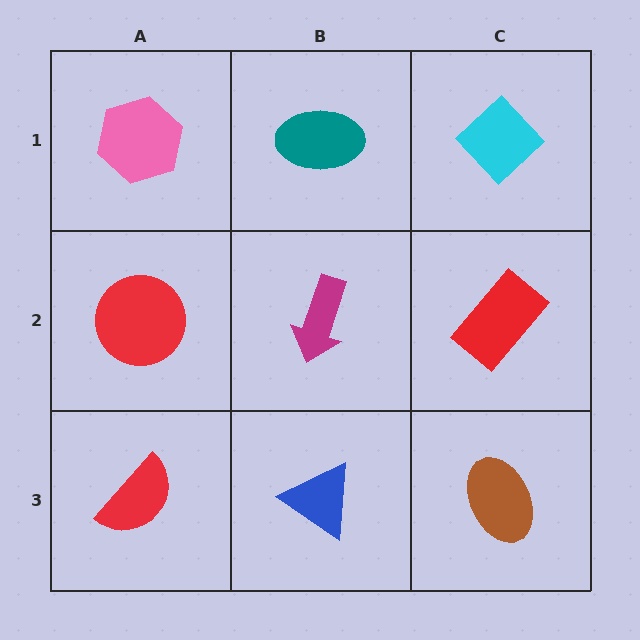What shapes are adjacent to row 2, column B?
A teal ellipse (row 1, column B), a blue triangle (row 3, column B), a red circle (row 2, column A), a red rectangle (row 2, column C).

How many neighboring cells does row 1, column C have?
2.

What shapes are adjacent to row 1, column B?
A magenta arrow (row 2, column B), a pink hexagon (row 1, column A), a cyan diamond (row 1, column C).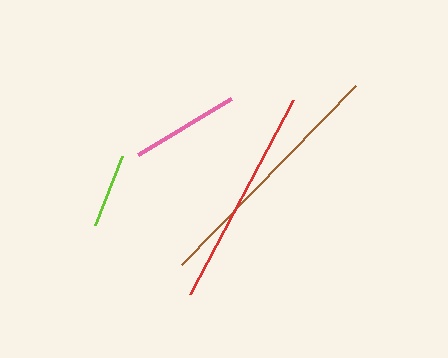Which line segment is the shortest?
The lime line is the shortest at approximately 74 pixels.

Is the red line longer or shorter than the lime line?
The red line is longer than the lime line.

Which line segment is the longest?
The brown line is the longest at approximately 250 pixels.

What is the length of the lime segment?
The lime segment is approximately 74 pixels long.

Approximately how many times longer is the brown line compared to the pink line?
The brown line is approximately 2.3 times the length of the pink line.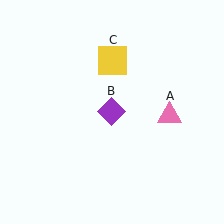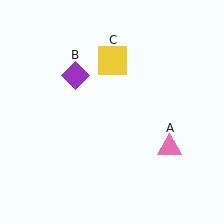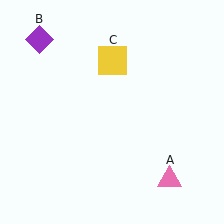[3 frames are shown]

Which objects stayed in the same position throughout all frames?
Yellow square (object C) remained stationary.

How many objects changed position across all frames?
2 objects changed position: pink triangle (object A), purple diamond (object B).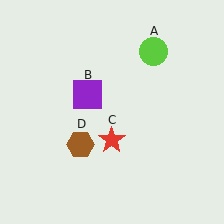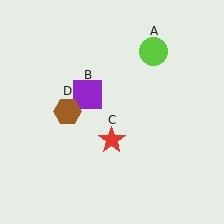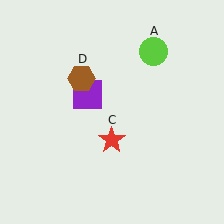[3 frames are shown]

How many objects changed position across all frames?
1 object changed position: brown hexagon (object D).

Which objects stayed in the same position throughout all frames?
Lime circle (object A) and purple square (object B) and red star (object C) remained stationary.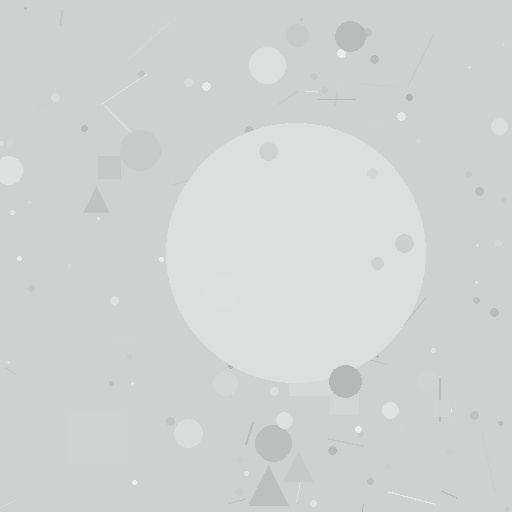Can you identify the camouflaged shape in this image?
The camouflaged shape is a circle.